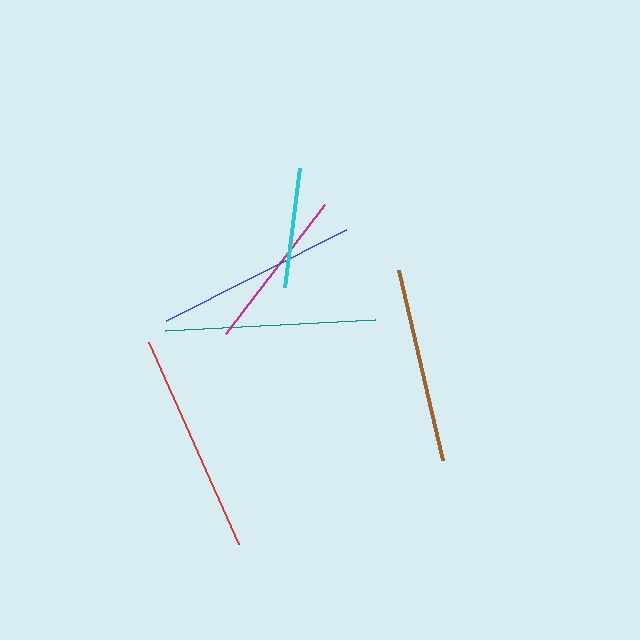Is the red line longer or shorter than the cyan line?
The red line is longer than the cyan line.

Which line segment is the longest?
The red line is the longest at approximately 221 pixels.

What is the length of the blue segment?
The blue segment is approximately 201 pixels long.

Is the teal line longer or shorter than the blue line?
The teal line is longer than the blue line.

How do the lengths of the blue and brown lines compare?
The blue and brown lines are approximately the same length.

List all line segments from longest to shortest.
From longest to shortest: red, teal, blue, brown, magenta, cyan.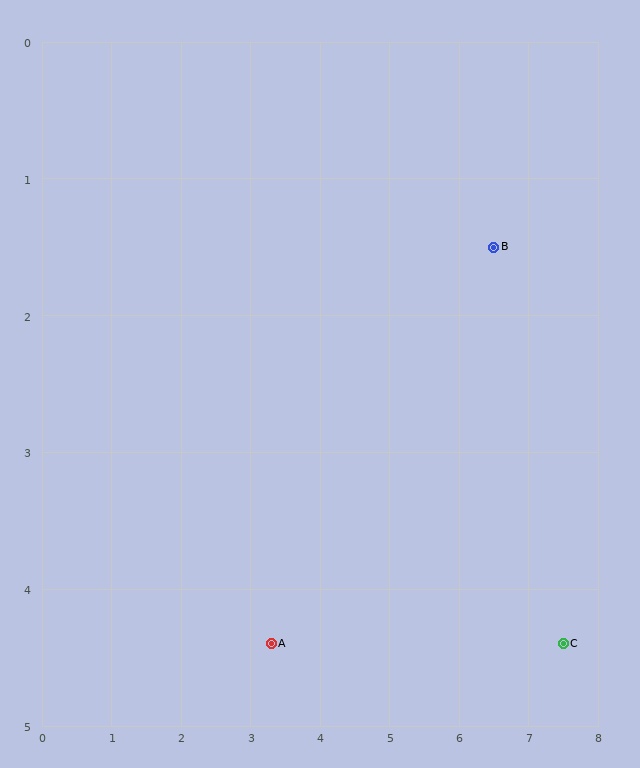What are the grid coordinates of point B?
Point B is at approximately (6.5, 1.5).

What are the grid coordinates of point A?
Point A is at approximately (3.3, 4.4).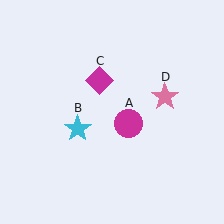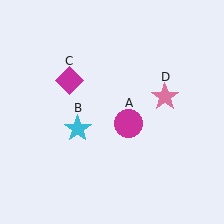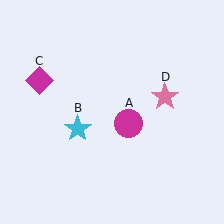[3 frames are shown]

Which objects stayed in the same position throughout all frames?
Magenta circle (object A) and cyan star (object B) and pink star (object D) remained stationary.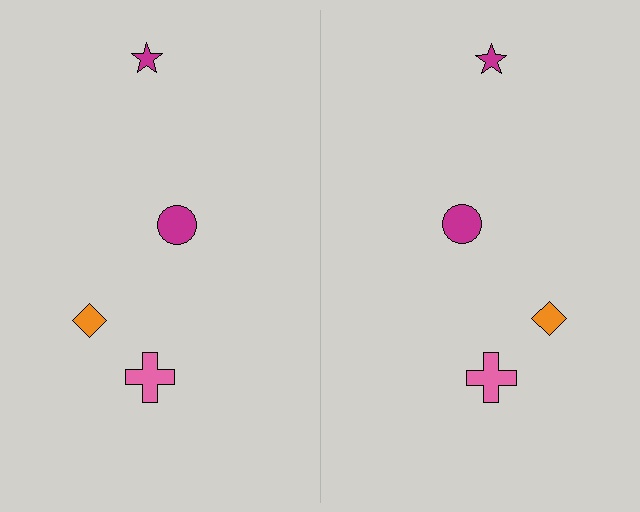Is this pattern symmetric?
Yes, this pattern has bilateral (reflection) symmetry.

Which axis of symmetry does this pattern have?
The pattern has a vertical axis of symmetry running through the center of the image.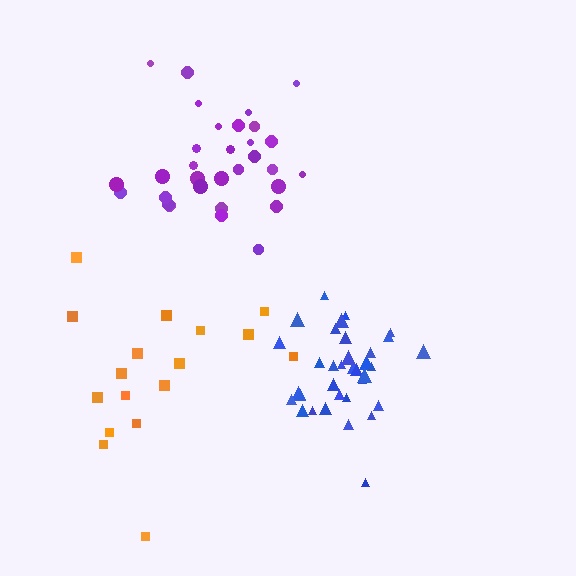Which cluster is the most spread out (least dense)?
Orange.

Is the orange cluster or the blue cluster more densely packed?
Blue.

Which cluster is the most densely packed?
Blue.